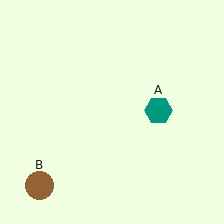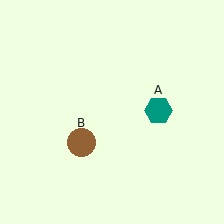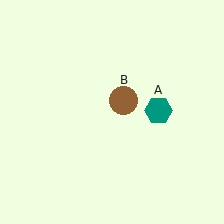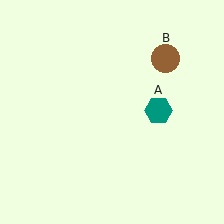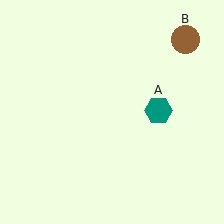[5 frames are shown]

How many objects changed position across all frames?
1 object changed position: brown circle (object B).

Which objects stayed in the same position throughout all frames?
Teal hexagon (object A) remained stationary.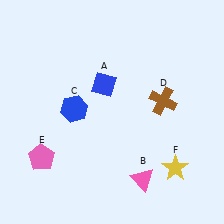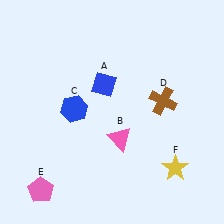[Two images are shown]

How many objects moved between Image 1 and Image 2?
2 objects moved between the two images.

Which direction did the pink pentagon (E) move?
The pink pentagon (E) moved down.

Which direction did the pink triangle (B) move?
The pink triangle (B) moved up.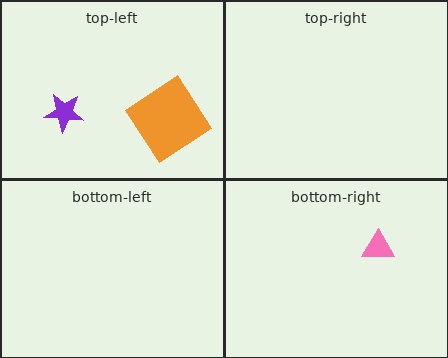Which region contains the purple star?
The top-left region.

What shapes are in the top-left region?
The orange diamond, the purple star.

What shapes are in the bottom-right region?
The pink triangle.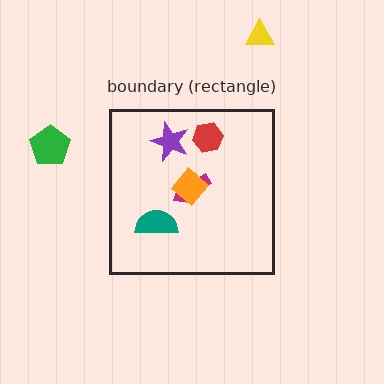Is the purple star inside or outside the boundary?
Inside.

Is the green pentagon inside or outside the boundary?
Outside.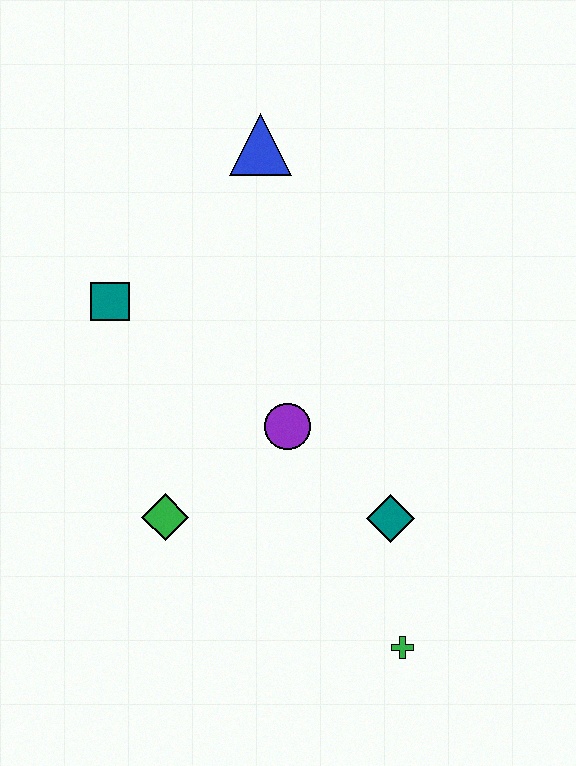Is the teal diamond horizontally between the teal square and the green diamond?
No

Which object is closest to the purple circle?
The teal diamond is closest to the purple circle.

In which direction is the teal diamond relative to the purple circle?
The teal diamond is to the right of the purple circle.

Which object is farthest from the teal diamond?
The blue triangle is farthest from the teal diamond.